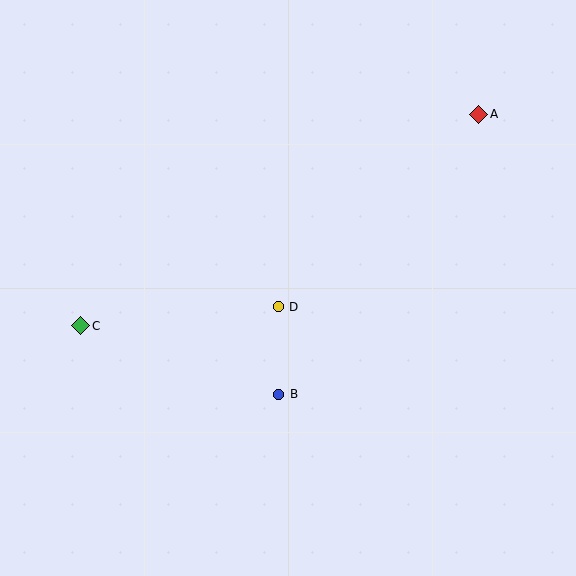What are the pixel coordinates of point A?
Point A is at (479, 114).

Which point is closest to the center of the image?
Point D at (278, 307) is closest to the center.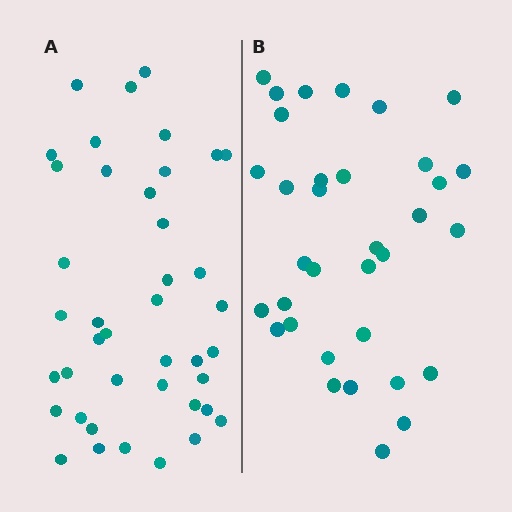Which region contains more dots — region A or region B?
Region A (the left region) has more dots.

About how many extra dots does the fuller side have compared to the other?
Region A has roughly 8 or so more dots than region B.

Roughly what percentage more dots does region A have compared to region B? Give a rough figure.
About 20% more.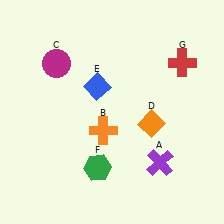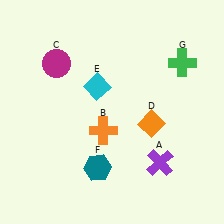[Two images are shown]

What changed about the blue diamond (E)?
In Image 1, E is blue. In Image 2, it changed to cyan.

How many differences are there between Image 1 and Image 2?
There are 3 differences between the two images.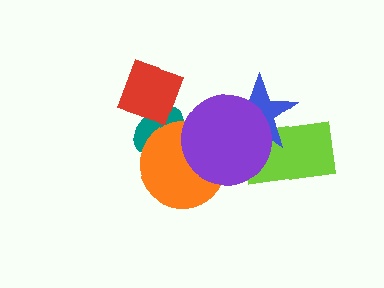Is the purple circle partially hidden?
No, no other shape covers it.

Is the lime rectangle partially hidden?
Yes, it is partially covered by another shape.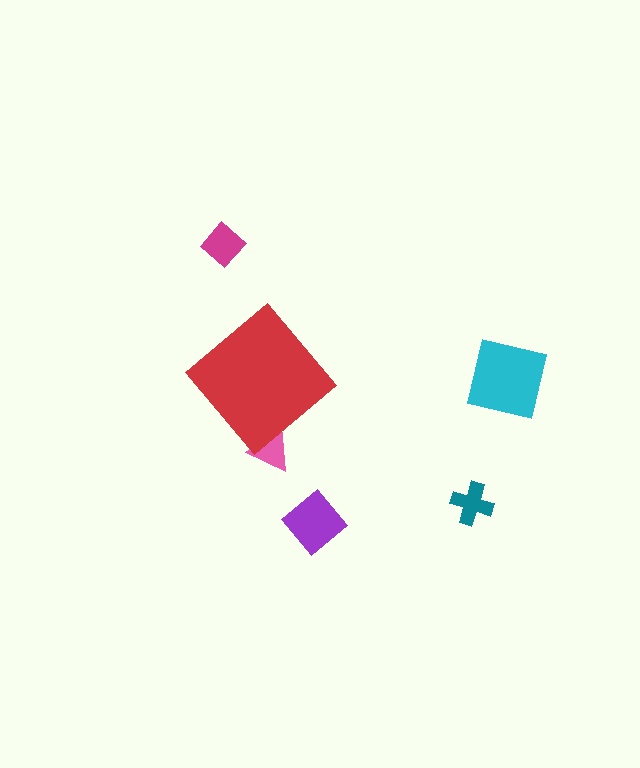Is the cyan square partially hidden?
No, the cyan square is fully visible.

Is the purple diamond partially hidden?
No, the purple diamond is fully visible.